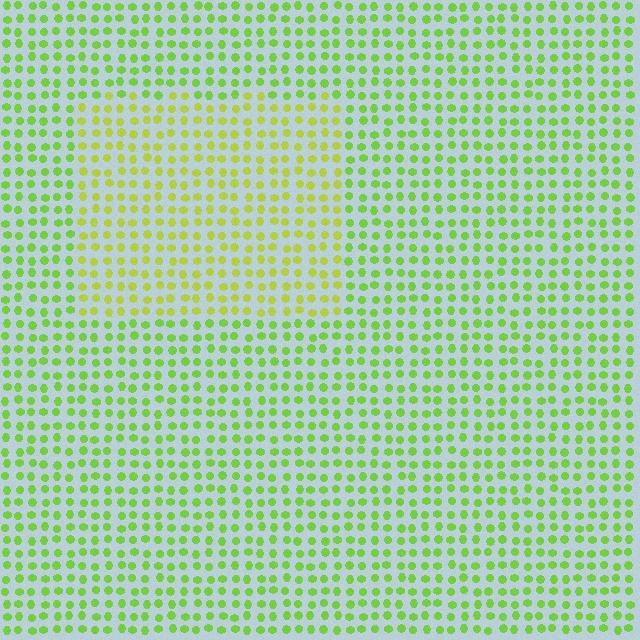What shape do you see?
I see a rectangle.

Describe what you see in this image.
The image is filled with small lime elements in a uniform arrangement. A rectangle-shaped region is visible where the elements are tinted to a slightly different hue, forming a subtle color boundary.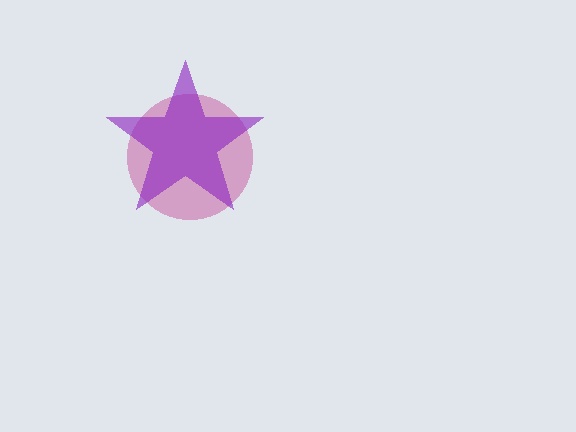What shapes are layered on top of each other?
The layered shapes are: a magenta circle, a purple star.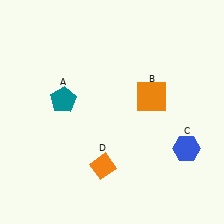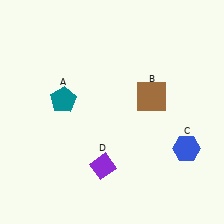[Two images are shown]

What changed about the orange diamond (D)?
In Image 1, D is orange. In Image 2, it changed to purple.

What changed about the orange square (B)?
In Image 1, B is orange. In Image 2, it changed to brown.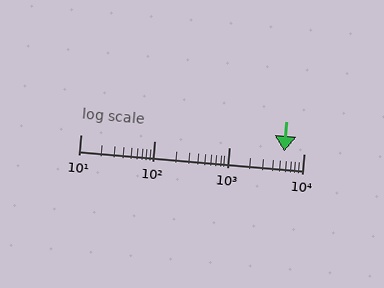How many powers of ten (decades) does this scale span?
The scale spans 3 decades, from 10 to 10000.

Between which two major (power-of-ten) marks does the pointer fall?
The pointer is between 1000 and 10000.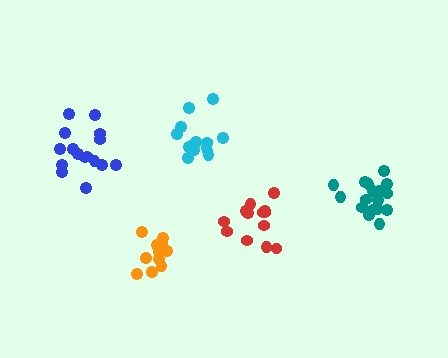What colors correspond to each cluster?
The clusters are colored: orange, blue, red, cyan, teal.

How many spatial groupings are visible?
There are 5 spatial groupings.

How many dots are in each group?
Group 1: 12 dots, Group 2: 16 dots, Group 3: 13 dots, Group 4: 14 dots, Group 5: 17 dots (72 total).